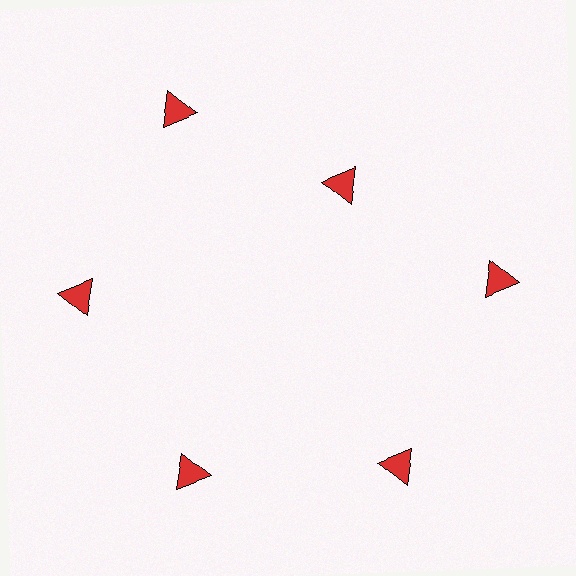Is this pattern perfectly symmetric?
No. The 6 red triangles are arranged in a ring, but one element near the 1 o'clock position is pulled inward toward the center, breaking the 6-fold rotational symmetry.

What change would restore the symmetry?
The symmetry would be restored by moving it outward, back onto the ring so that all 6 triangles sit at equal angles and equal distance from the center.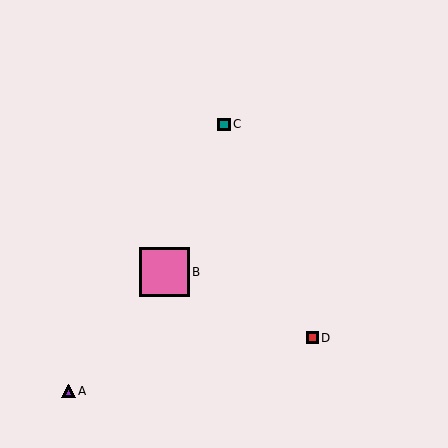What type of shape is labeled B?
Shape B is a pink square.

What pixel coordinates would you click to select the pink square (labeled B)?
Click at (164, 272) to select the pink square B.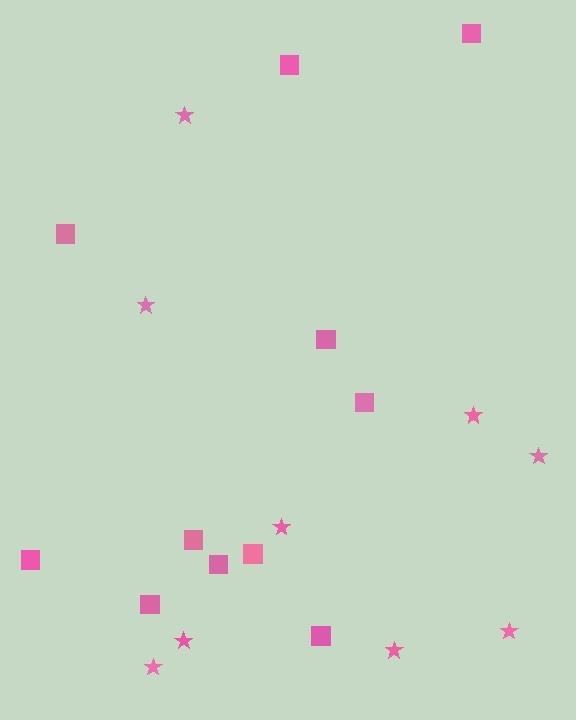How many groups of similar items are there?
There are 2 groups: one group of squares (11) and one group of stars (9).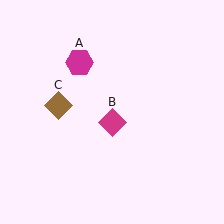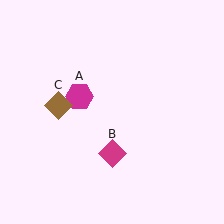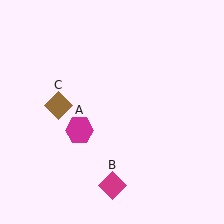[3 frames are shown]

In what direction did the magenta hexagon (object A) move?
The magenta hexagon (object A) moved down.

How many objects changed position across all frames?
2 objects changed position: magenta hexagon (object A), magenta diamond (object B).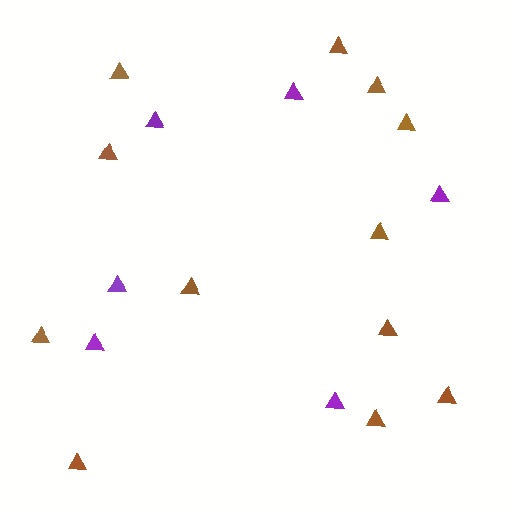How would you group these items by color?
There are 2 groups: one group of brown triangles (12) and one group of purple triangles (6).